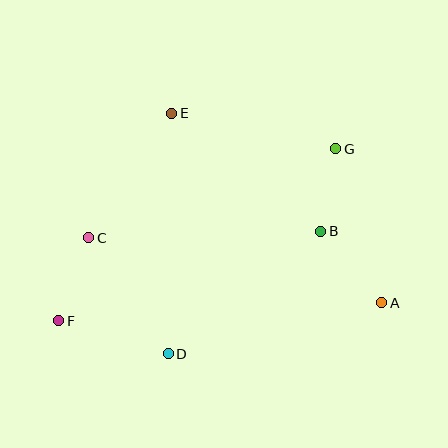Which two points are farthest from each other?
Points F and G are farthest from each other.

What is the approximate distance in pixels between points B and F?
The distance between B and F is approximately 277 pixels.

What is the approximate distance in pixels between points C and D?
The distance between C and D is approximately 141 pixels.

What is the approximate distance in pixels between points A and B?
The distance between A and B is approximately 94 pixels.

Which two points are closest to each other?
Points B and G are closest to each other.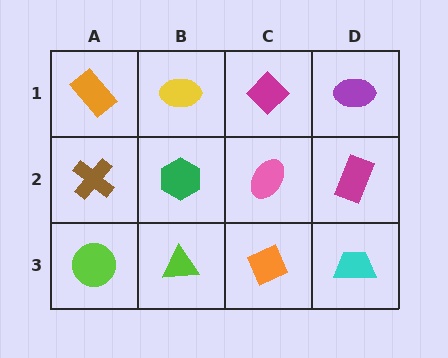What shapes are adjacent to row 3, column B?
A green hexagon (row 2, column B), a lime circle (row 3, column A), an orange diamond (row 3, column C).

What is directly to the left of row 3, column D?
An orange diamond.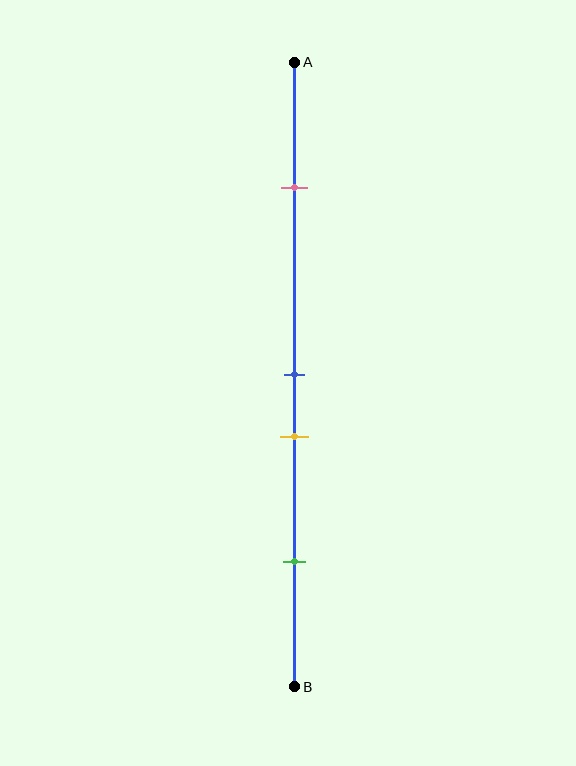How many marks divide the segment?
There are 4 marks dividing the segment.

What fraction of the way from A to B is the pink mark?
The pink mark is approximately 20% (0.2) of the way from A to B.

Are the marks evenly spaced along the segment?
No, the marks are not evenly spaced.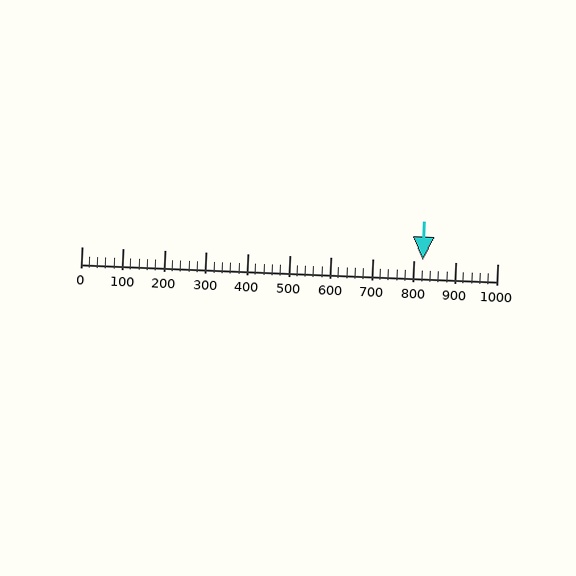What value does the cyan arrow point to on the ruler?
The cyan arrow points to approximately 820.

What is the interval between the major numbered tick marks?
The major tick marks are spaced 100 units apart.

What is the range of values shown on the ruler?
The ruler shows values from 0 to 1000.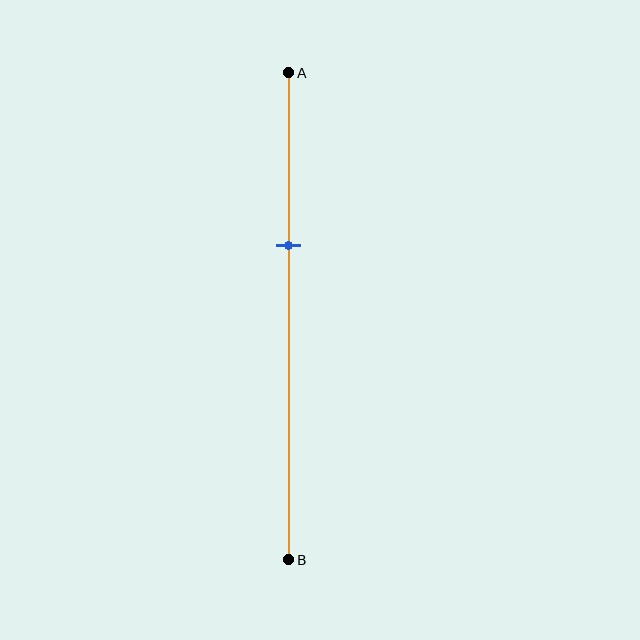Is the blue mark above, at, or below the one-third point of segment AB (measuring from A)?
The blue mark is approximately at the one-third point of segment AB.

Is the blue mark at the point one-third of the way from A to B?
Yes, the mark is approximately at the one-third point.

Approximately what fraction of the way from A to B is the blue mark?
The blue mark is approximately 35% of the way from A to B.